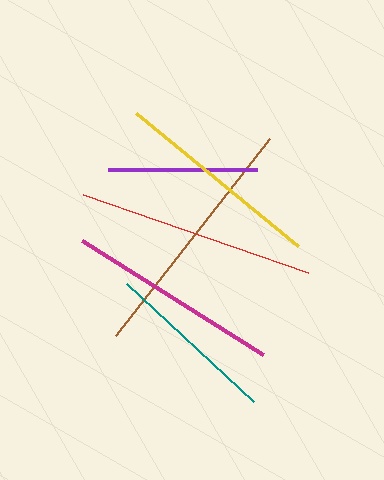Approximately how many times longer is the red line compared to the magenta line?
The red line is approximately 1.1 times the length of the magenta line.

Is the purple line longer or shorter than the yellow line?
The yellow line is longer than the purple line.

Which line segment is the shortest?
The purple line is the shortest at approximately 148 pixels.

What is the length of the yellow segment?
The yellow segment is approximately 210 pixels long.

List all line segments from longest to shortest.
From longest to shortest: brown, red, magenta, yellow, teal, purple.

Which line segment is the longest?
The brown line is the longest at approximately 250 pixels.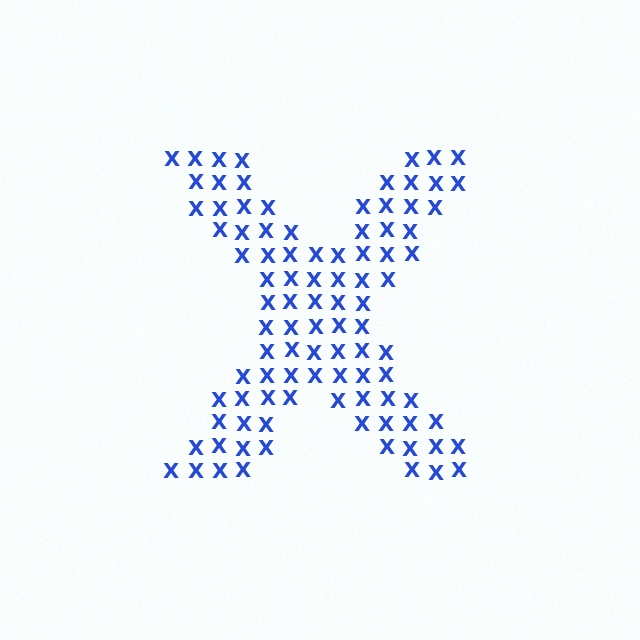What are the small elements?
The small elements are letter X's.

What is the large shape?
The large shape is the letter X.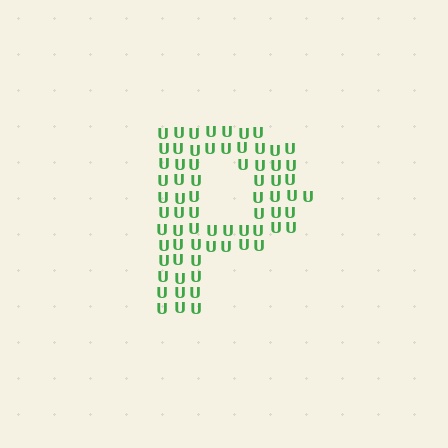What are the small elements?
The small elements are letter U's.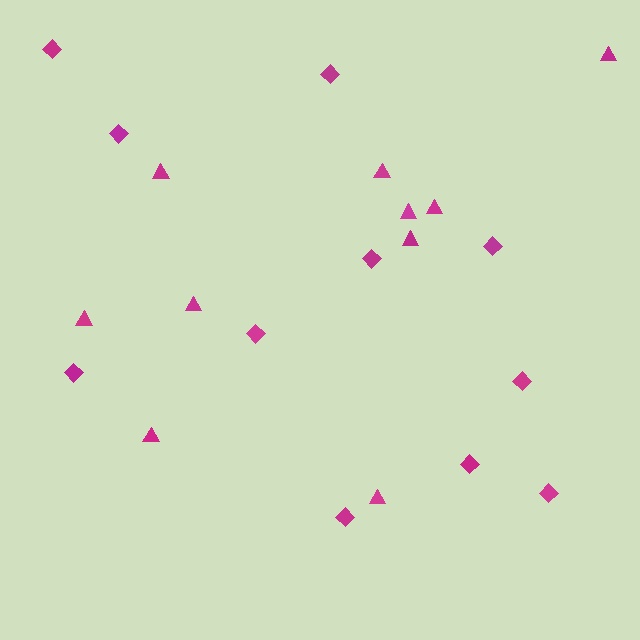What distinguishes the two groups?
There are 2 groups: one group of diamonds (11) and one group of triangles (10).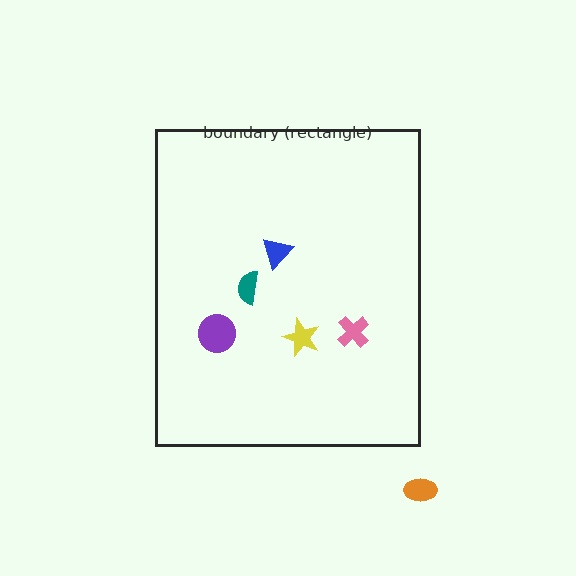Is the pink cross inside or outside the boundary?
Inside.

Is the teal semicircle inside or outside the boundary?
Inside.